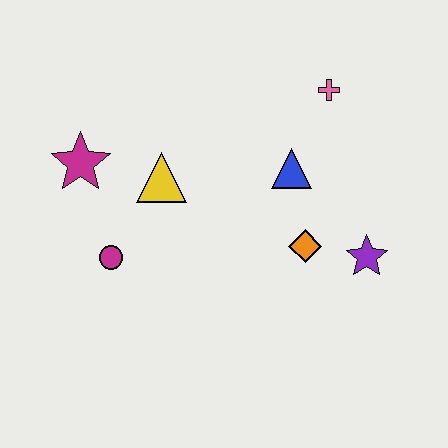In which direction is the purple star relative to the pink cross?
The purple star is below the pink cross.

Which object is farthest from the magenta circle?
The pink cross is farthest from the magenta circle.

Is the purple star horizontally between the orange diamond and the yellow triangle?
No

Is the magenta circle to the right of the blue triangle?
No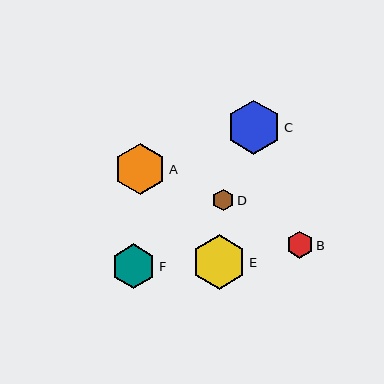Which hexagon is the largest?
Hexagon E is the largest with a size of approximately 54 pixels.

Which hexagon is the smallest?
Hexagon D is the smallest with a size of approximately 21 pixels.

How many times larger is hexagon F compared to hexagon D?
Hexagon F is approximately 2.1 times the size of hexagon D.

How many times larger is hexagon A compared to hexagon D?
Hexagon A is approximately 2.4 times the size of hexagon D.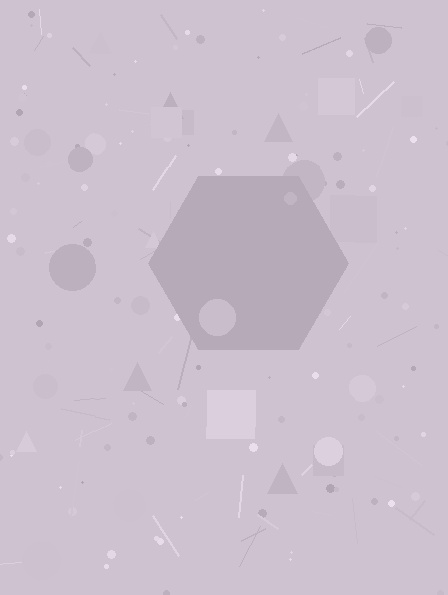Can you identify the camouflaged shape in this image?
The camouflaged shape is a hexagon.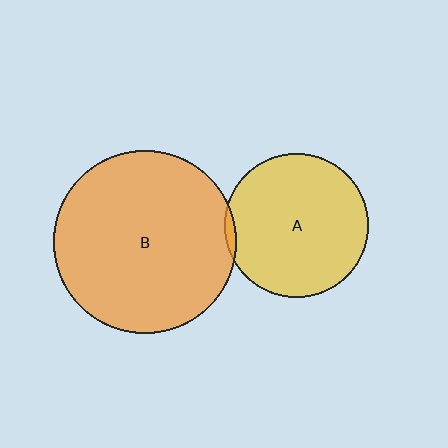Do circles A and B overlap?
Yes.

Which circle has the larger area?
Circle B (orange).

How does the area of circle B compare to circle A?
Approximately 1.6 times.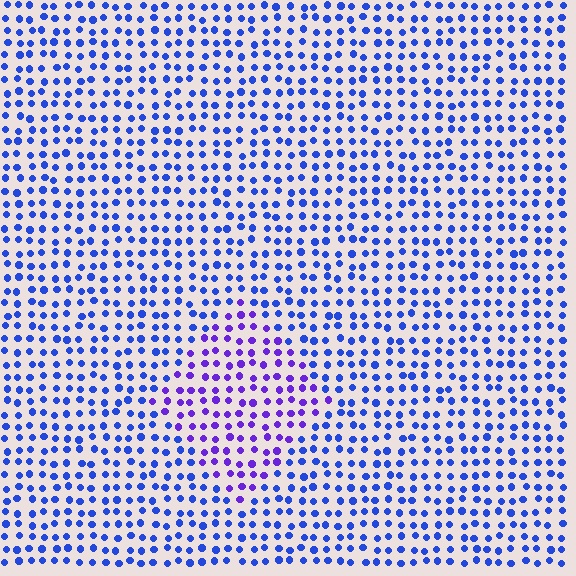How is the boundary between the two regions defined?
The boundary is defined purely by a slight shift in hue (about 35 degrees). Spacing, size, and orientation are identical on both sides.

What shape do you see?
I see a diamond.